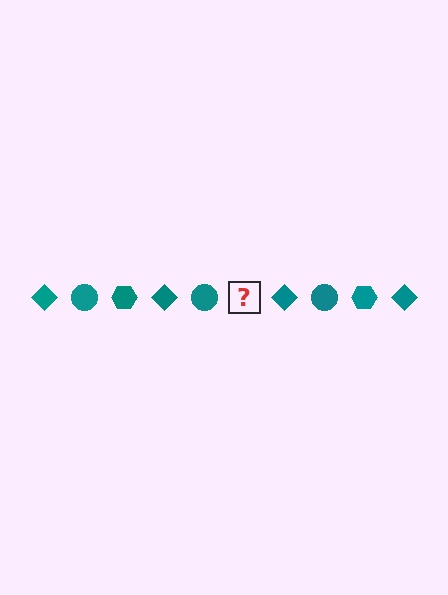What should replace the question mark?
The question mark should be replaced with a teal hexagon.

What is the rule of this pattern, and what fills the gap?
The rule is that the pattern cycles through diamond, circle, hexagon shapes in teal. The gap should be filled with a teal hexagon.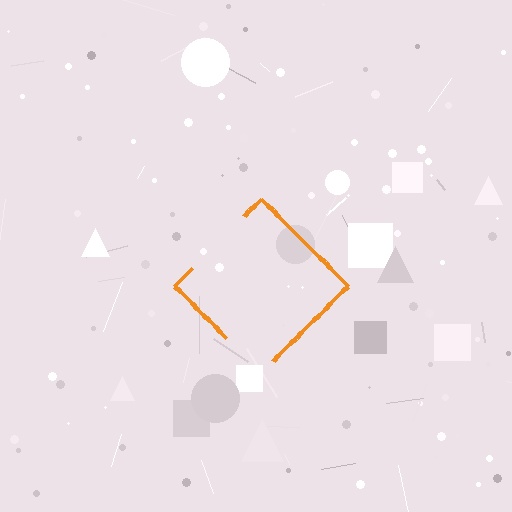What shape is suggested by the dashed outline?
The dashed outline suggests a diamond.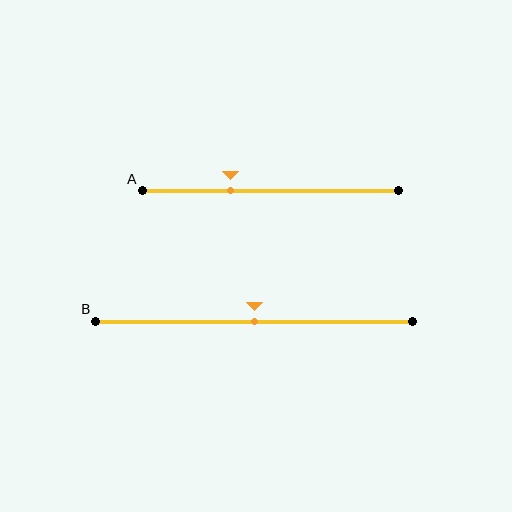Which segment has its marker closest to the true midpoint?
Segment B has its marker closest to the true midpoint.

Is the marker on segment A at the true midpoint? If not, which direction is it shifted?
No, the marker on segment A is shifted to the left by about 16% of the segment length.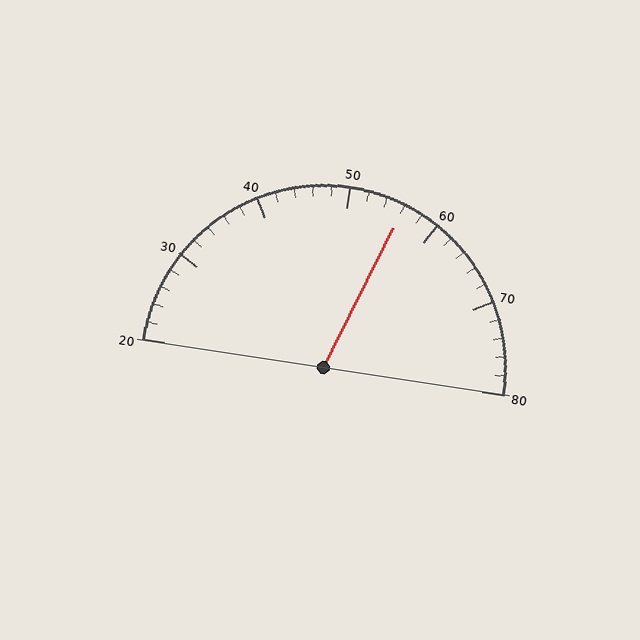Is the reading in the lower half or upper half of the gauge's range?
The reading is in the upper half of the range (20 to 80).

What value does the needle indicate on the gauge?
The needle indicates approximately 56.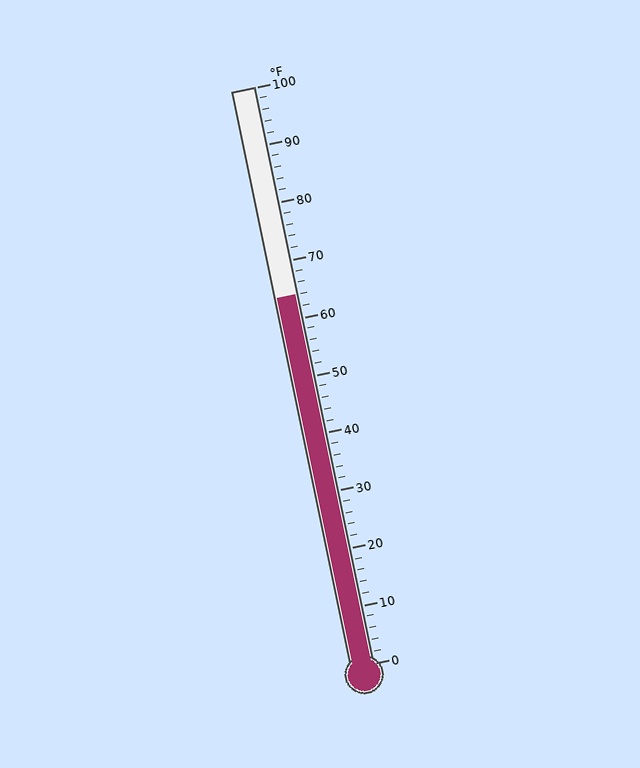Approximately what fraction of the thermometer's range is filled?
The thermometer is filled to approximately 65% of its range.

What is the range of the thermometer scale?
The thermometer scale ranges from 0°F to 100°F.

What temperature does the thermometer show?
The thermometer shows approximately 64°F.